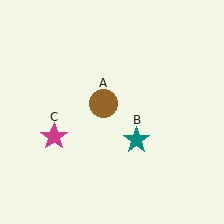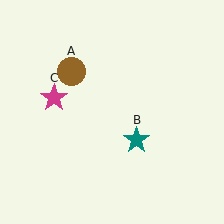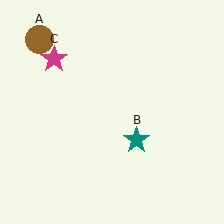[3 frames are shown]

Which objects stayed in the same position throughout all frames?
Teal star (object B) remained stationary.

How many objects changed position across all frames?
2 objects changed position: brown circle (object A), magenta star (object C).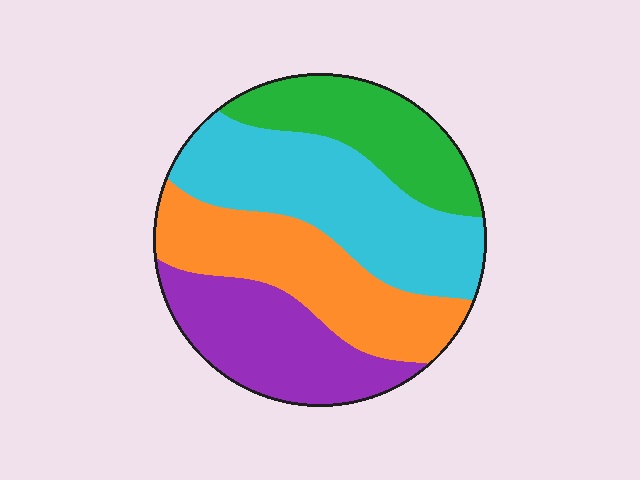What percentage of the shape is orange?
Orange takes up between a quarter and a half of the shape.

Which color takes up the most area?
Cyan, at roughly 30%.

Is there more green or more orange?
Orange.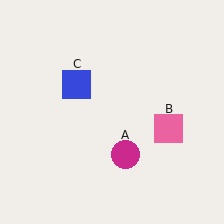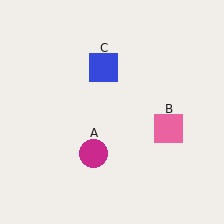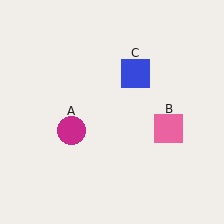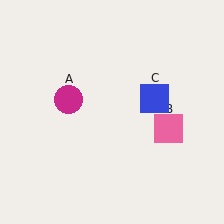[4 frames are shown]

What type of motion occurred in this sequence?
The magenta circle (object A), blue square (object C) rotated clockwise around the center of the scene.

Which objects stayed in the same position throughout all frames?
Pink square (object B) remained stationary.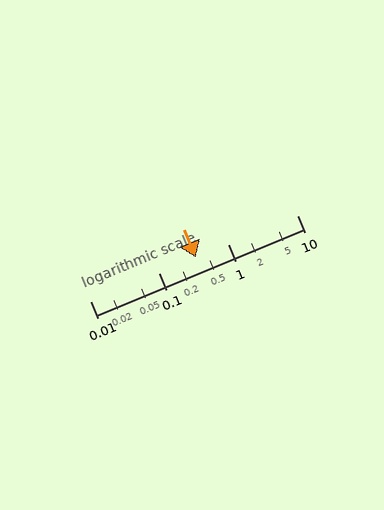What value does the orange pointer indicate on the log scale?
The pointer indicates approximately 0.34.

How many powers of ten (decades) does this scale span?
The scale spans 3 decades, from 0.01 to 10.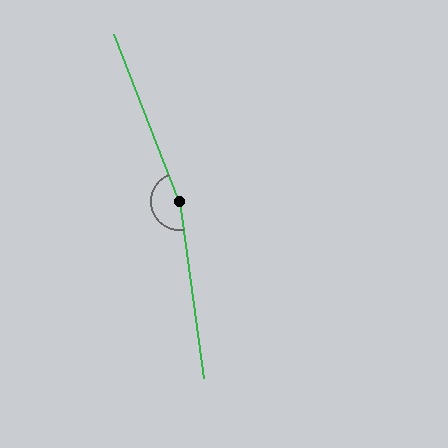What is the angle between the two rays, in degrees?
Approximately 166 degrees.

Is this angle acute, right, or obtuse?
It is obtuse.